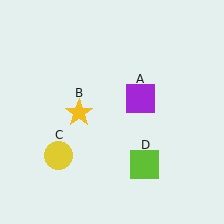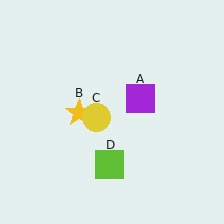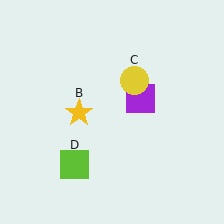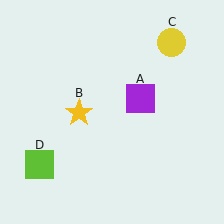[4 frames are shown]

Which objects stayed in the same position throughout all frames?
Purple square (object A) and yellow star (object B) remained stationary.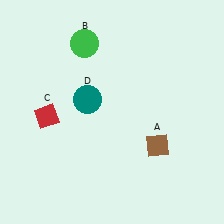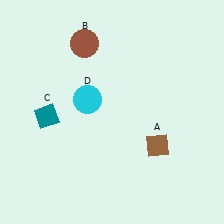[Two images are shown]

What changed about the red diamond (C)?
In Image 1, C is red. In Image 2, it changed to teal.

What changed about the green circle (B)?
In Image 1, B is green. In Image 2, it changed to brown.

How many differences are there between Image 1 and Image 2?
There are 3 differences between the two images.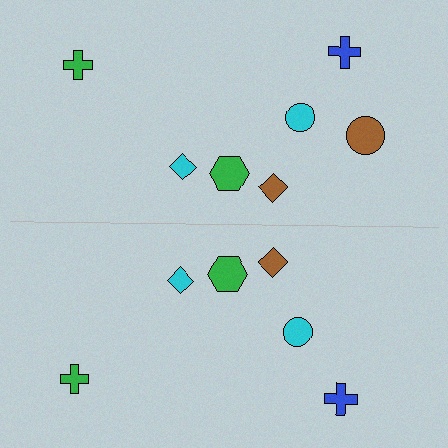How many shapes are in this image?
There are 13 shapes in this image.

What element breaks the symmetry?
A brown circle is missing from the bottom side.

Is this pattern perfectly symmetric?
No, the pattern is not perfectly symmetric. A brown circle is missing from the bottom side.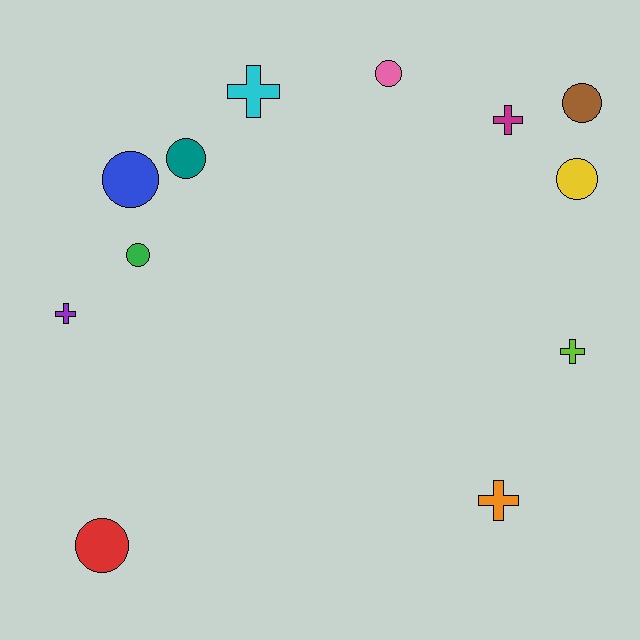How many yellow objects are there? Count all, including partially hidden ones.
There is 1 yellow object.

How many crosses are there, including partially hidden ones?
There are 5 crosses.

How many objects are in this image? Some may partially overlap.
There are 12 objects.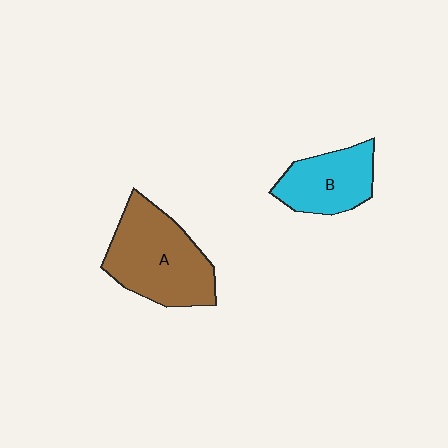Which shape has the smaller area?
Shape B (cyan).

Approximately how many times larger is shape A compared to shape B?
Approximately 1.5 times.